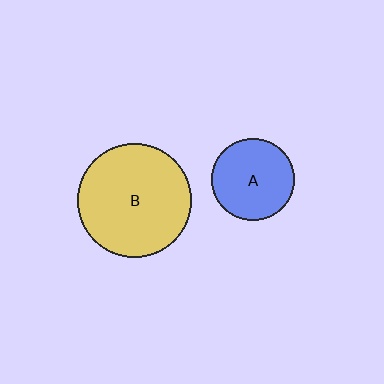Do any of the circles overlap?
No, none of the circles overlap.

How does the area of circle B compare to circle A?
Approximately 1.9 times.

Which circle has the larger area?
Circle B (yellow).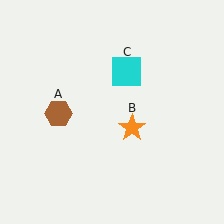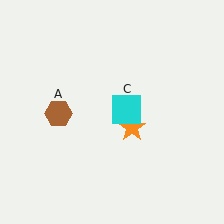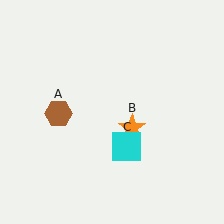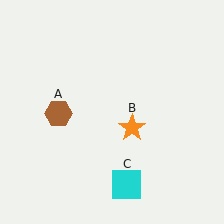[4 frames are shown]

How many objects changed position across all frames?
1 object changed position: cyan square (object C).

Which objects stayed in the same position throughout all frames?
Brown hexagon (object A) and orange star (object B) remained stationary.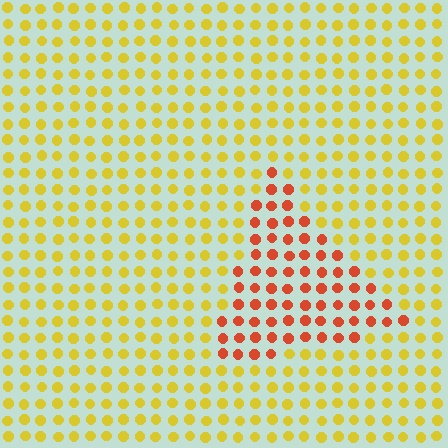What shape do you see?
I see a triangle.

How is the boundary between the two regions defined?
The boundary is defined purely by a slight shift in hue (about 44 degrees). Spacing, size, and orientation are identical on both sides.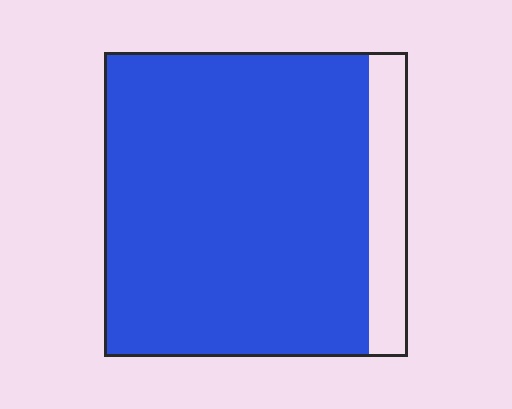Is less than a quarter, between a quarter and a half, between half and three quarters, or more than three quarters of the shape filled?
More than three quarters.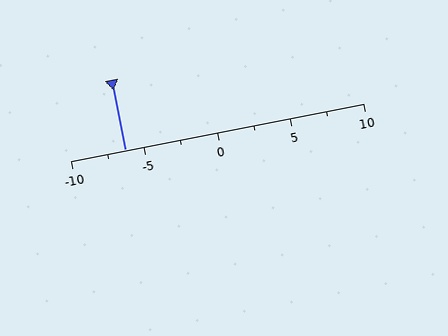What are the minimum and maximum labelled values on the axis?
The axis runs from -10 to 10.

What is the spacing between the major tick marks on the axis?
The major ticks are spaced 5 apart.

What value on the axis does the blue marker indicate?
The marker indicates approximately -6.2.